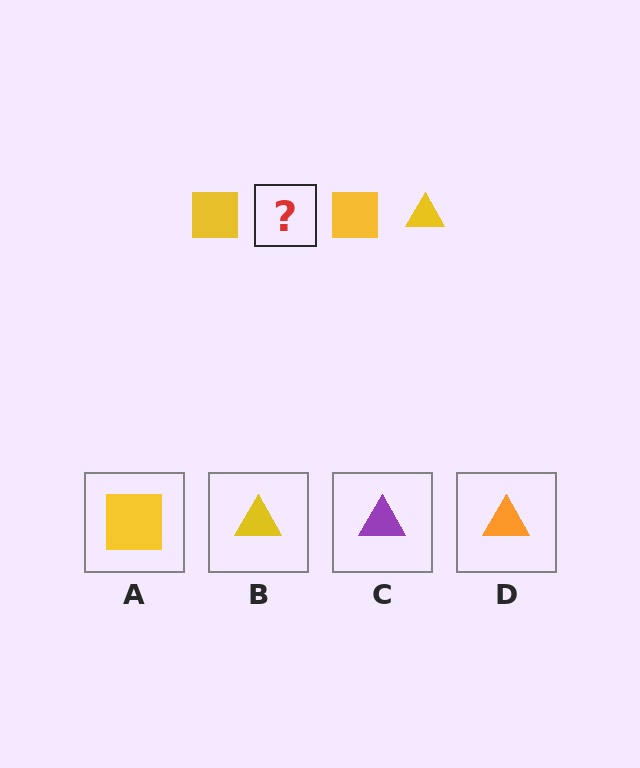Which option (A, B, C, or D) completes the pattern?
B.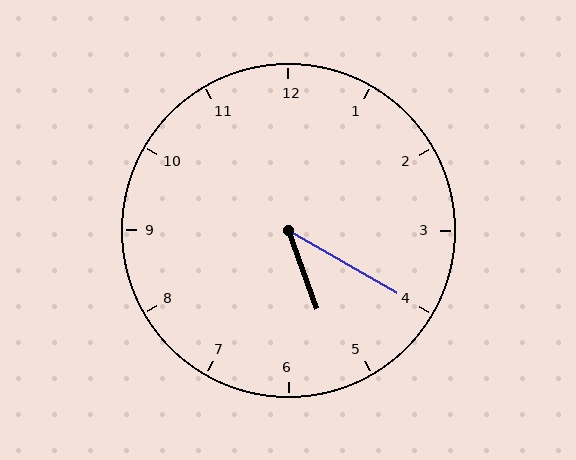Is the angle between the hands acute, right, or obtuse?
It is acute.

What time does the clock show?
5:20.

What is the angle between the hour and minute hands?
Approximately 40 degrees.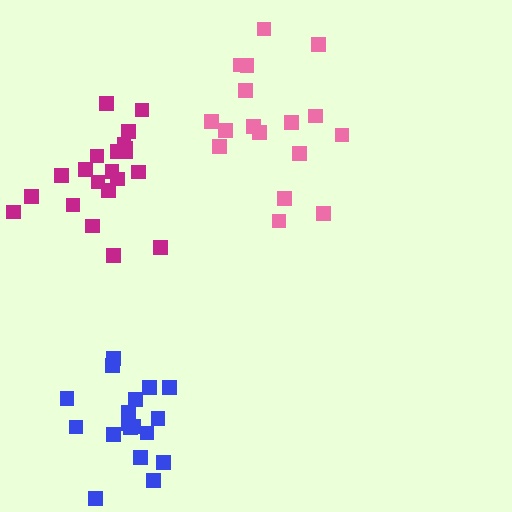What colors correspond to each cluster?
The clusters are colored: pink, magenta, blue.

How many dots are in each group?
Group 1: 17 dots, Group 2: 21 dots, Group 3: 18 dots (56 total).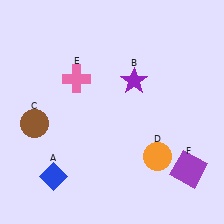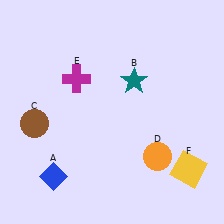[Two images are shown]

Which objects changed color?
B changed from purple to teal. E changed from pink to magenta. F changed from purple to yellow.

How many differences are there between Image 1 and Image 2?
There are 3 differences between the two images.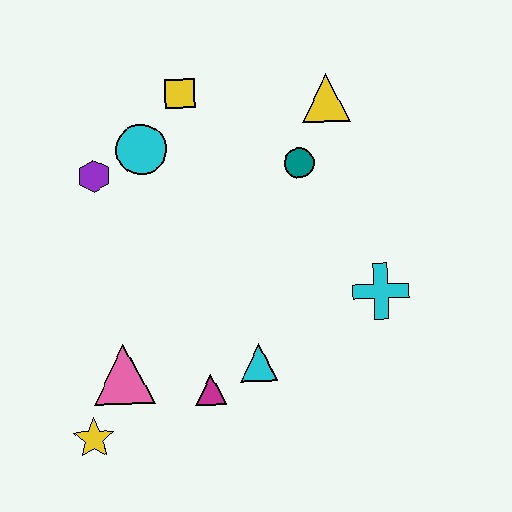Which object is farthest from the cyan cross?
The yellow star is farthest from the cyan cross.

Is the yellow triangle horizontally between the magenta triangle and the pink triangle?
No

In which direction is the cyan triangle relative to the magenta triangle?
The cyan triangle is to the right of the magenta triangle.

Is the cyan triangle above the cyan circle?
No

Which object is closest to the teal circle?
The yellow triangle is closest to the teal circle.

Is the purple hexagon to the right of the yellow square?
No